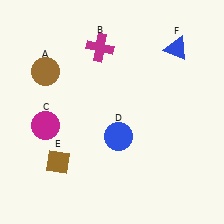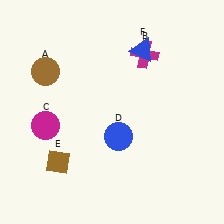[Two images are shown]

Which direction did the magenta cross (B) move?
The magenta cross (B) moved right.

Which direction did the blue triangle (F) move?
The blue triangle (F) moved left.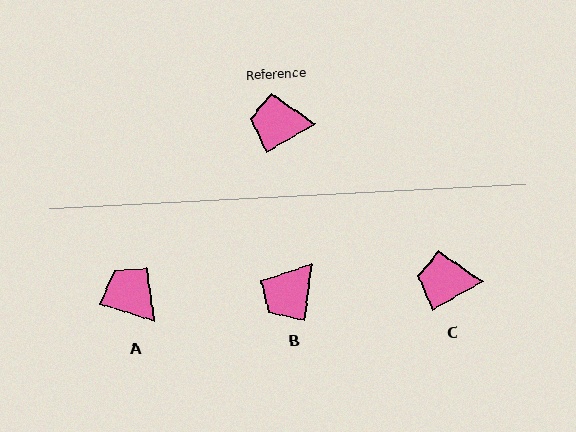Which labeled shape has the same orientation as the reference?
C.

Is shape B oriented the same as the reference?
No, it is off by about 53 degrees.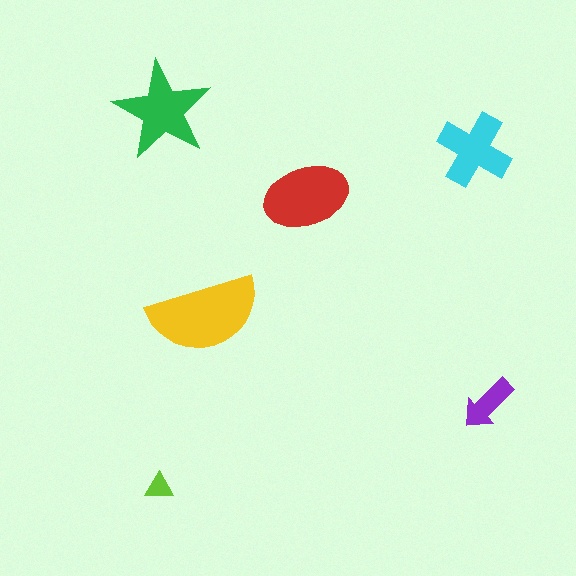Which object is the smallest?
The lime triangle.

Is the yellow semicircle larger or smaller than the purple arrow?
Larger.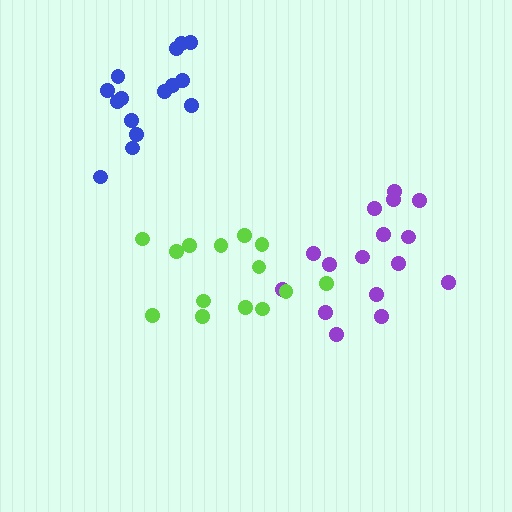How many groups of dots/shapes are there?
There are 3 groups.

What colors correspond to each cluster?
The clusters are colored: purple, blue, lime.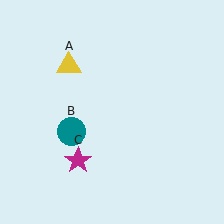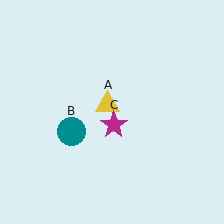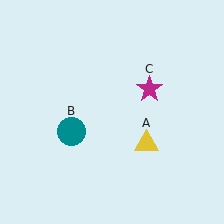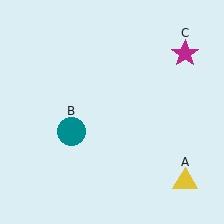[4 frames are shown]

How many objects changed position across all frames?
2 objects changed position: yellow triangle (object A), magenta star (object C).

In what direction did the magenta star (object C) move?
The magenta star (object C) moved up and to the right.